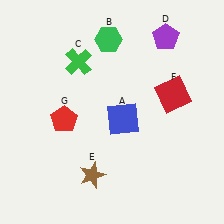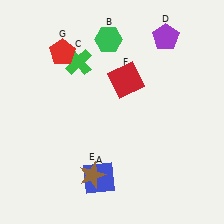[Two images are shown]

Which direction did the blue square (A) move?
The blue square (A) moved down.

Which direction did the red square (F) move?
The red square (F) moved left.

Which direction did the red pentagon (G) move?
The red pentagon (G) moved up.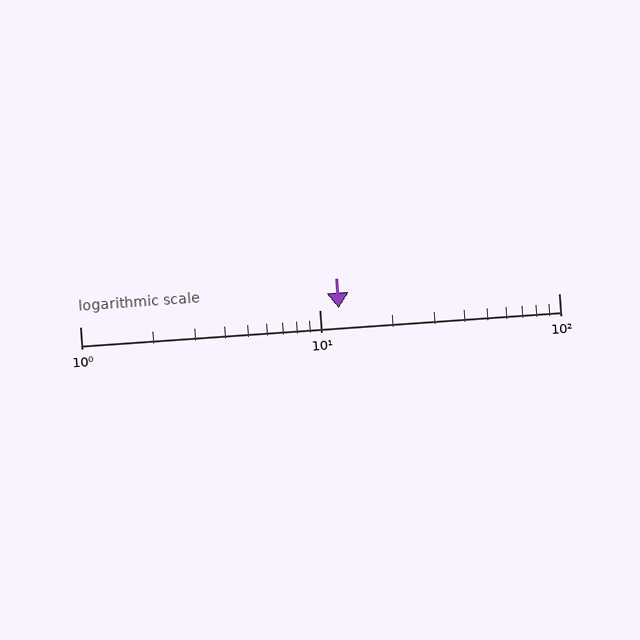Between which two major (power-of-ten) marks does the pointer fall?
The pointer is between 10 and 100.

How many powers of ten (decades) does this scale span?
The scale spans 2 decades, from 1 to 100.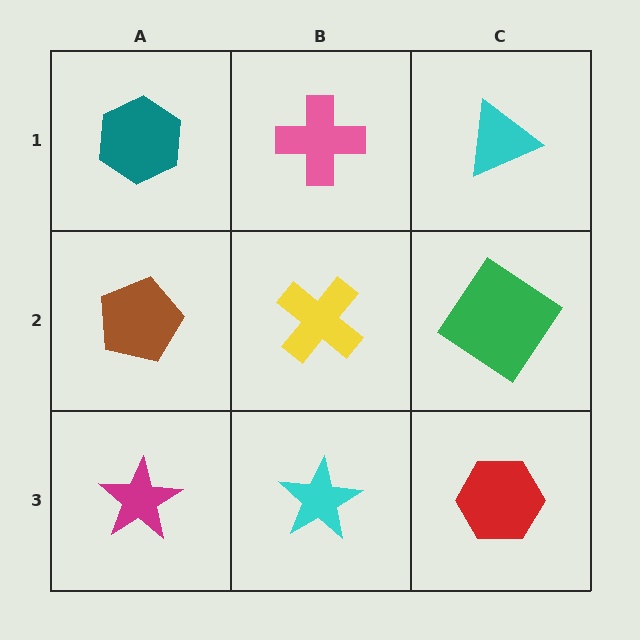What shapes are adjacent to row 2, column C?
A cyan triangle (row 1, column C), a red hexagon (row 3, column C), a yellow cross (row 2, column B).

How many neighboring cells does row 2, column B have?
4.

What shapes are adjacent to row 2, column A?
A teal hexagon (row 1, column A), a magenta star (row 3, column A), a yellow cross (row 2, column B).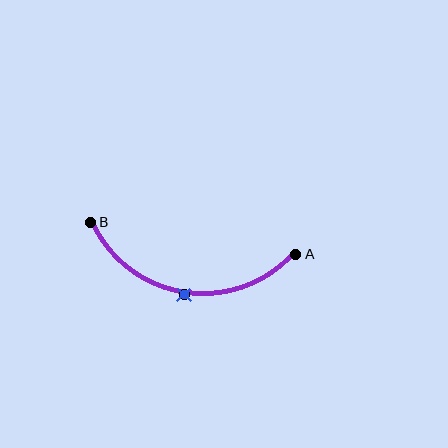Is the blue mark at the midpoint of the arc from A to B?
Yes. The blue mark lies on the arc at equal arc-length from both A and B — it is the arc midpoint.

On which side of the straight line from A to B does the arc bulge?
The arc bulges below the straight line connecting A and B.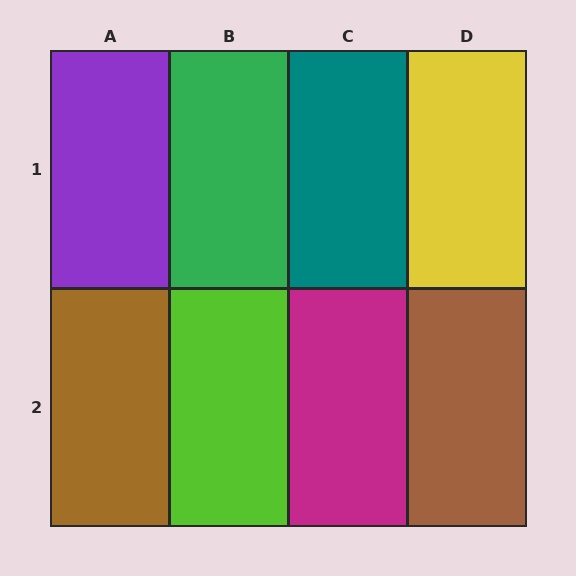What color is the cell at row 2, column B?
Lime.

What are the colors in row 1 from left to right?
Purple, green, teal, yellow.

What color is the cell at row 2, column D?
Brown.